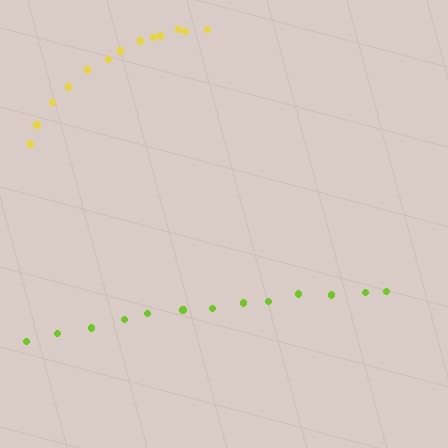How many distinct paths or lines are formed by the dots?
There are 2 distinct paths.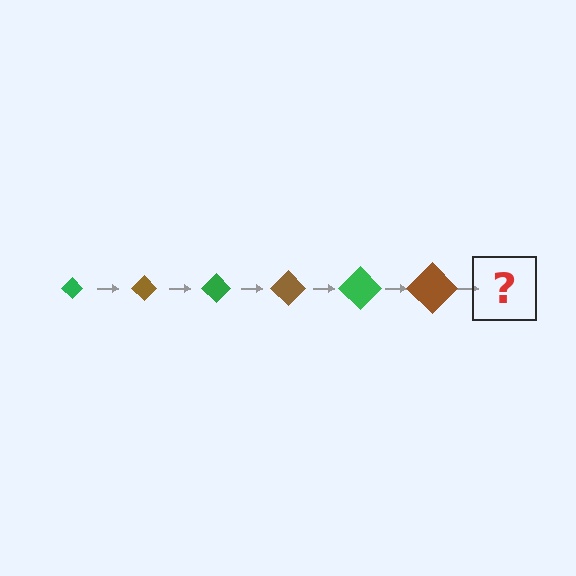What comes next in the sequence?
The next element should be a green diamond, larger than the previous one.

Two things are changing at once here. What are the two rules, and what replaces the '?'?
The two rules are that the diamond grows larger each step and the color cycles through green and brown. The '?' should be a green diamond, larger than the previous one.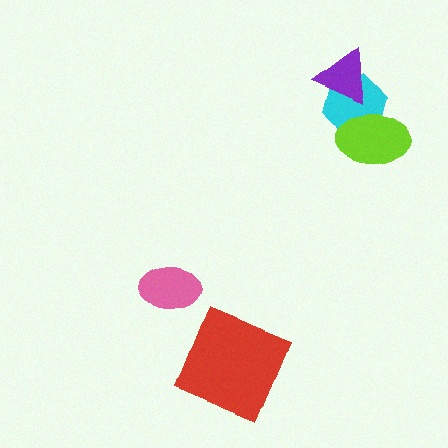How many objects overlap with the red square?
0 objects overlap with the red square.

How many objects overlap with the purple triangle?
1 object overlaps with the purple triangle.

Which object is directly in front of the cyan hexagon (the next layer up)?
The purple triangle is directly in front of the cyan hexagon.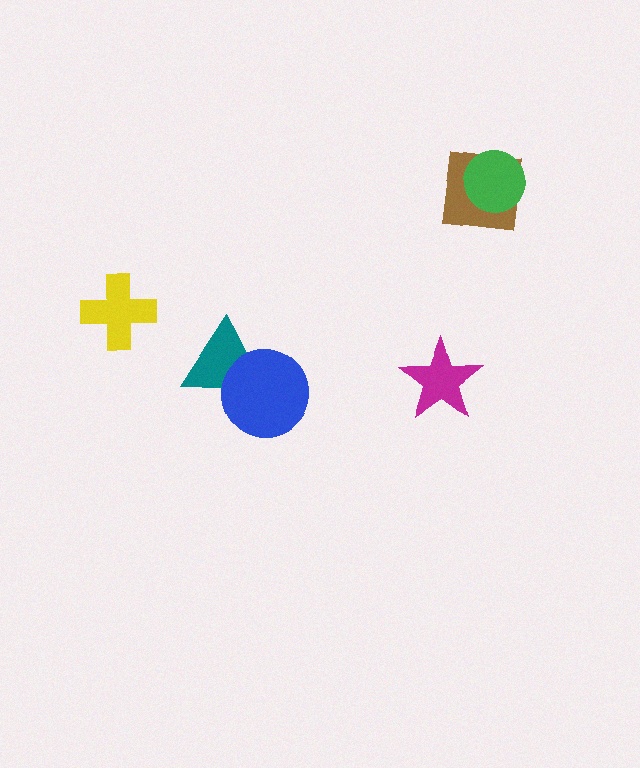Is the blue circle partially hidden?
No, no other shape covers it.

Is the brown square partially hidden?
Yes, it is partially covered by another shape.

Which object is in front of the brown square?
The green circle is in front of the brown square.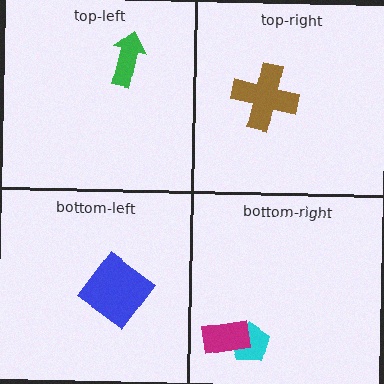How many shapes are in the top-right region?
1.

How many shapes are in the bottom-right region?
2.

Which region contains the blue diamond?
The bottom-left region.